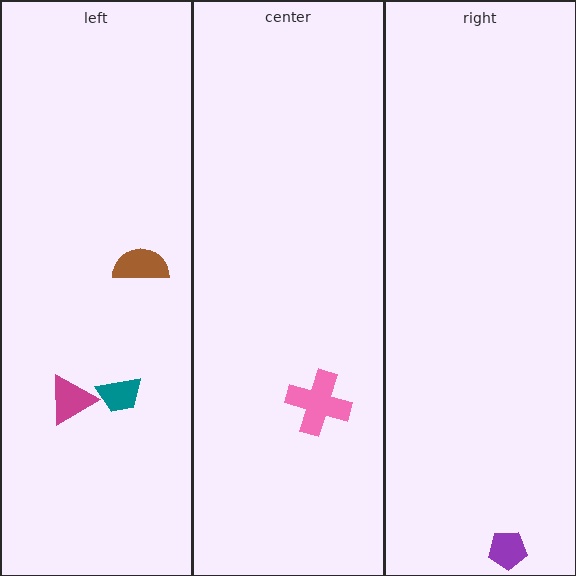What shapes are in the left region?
The teal trapezoid, the brown semicircle, the magenta triangle.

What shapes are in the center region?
The pink cross.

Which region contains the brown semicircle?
The left region.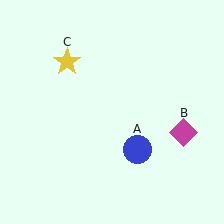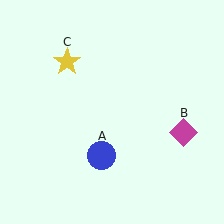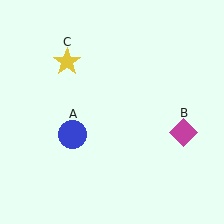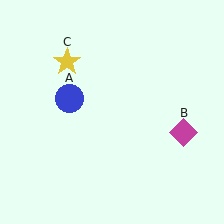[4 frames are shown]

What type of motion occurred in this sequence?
The blue circle (object A) rotated clockwise around the center of the scene.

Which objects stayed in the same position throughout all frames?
Magenta diamond (object B) and yellow star (object C) remained stationary.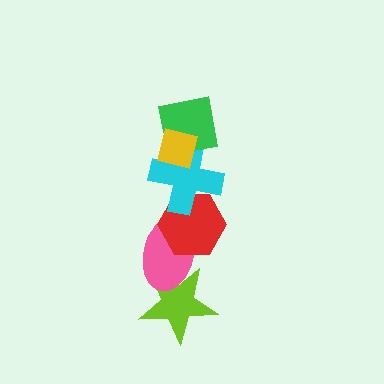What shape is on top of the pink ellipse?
The red hexagon is on top of the pink ellipse.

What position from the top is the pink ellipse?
The pink ellipse is 5th from the top.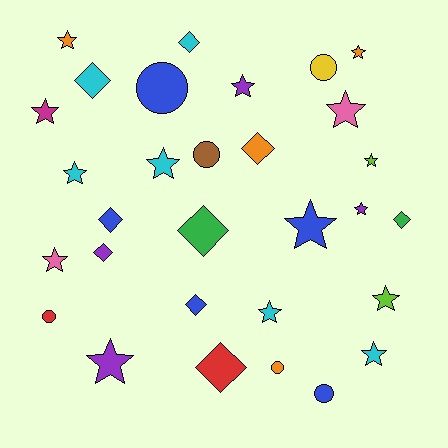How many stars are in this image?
There are 15 stars.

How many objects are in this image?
There are 30 objects.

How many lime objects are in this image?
There are 2 lime objects.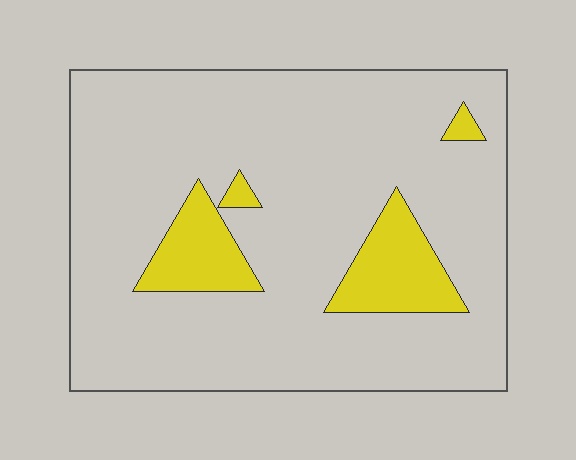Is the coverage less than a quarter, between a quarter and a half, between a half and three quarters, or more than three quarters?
Less than a quarter.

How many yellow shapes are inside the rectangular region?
4.